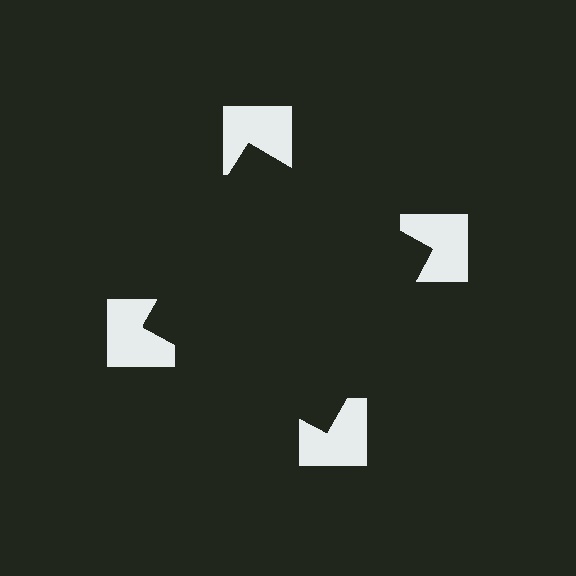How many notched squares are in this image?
There are 4 — one at each vertex of the illusory square.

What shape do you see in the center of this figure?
An illusory square — its edges are inferred from the aligned wedge cuts in the notched squares, not physically drawn.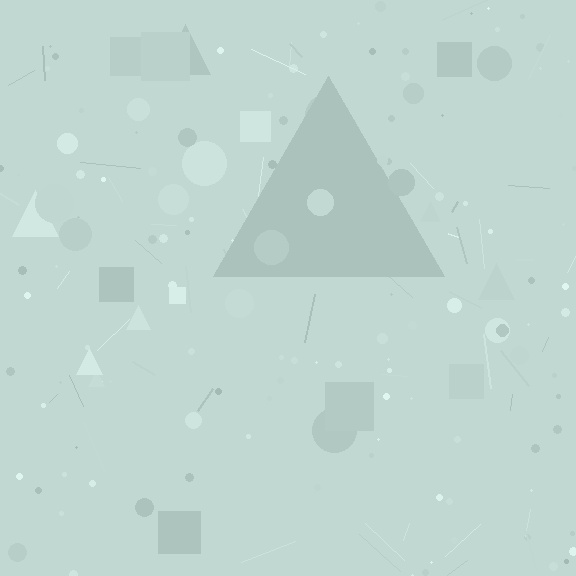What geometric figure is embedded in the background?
A triangle is embedded in the background.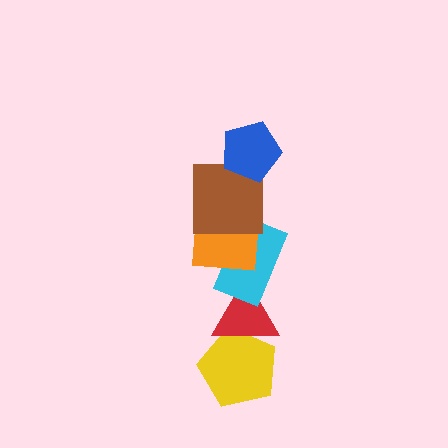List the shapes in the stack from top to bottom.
From top to bottom: the blue pentagon, the brown square, the orange rectangle, the cyan rectangle, the red triangle, the yellow pentagon.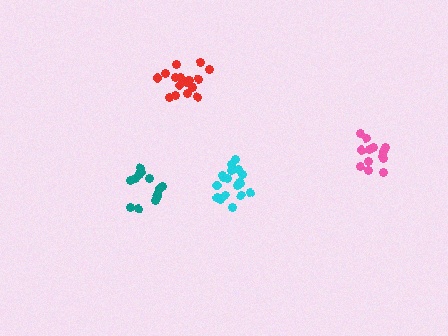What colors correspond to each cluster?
The clusters are colored: cyan, teal, red, pink.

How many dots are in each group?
Group 1: 18 dots, Group 2: 13 dots, Group 3: 17 dots, Group 4: 13 dots (61 total).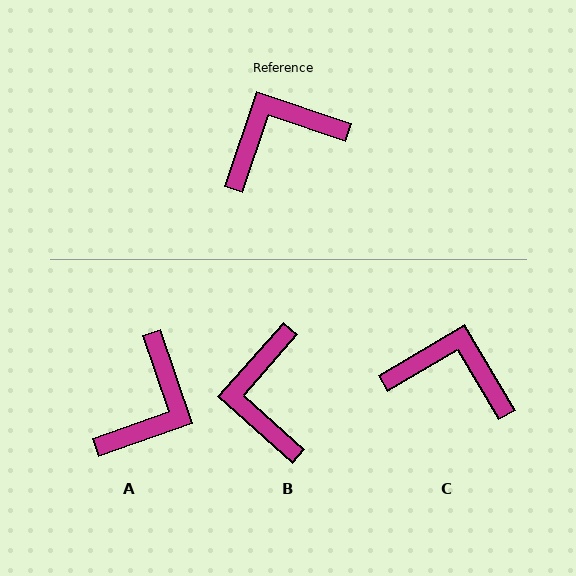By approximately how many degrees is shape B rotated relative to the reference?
Approximately 67 degrees counter-clockwise.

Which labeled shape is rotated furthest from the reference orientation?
A, about 142 degrees away.